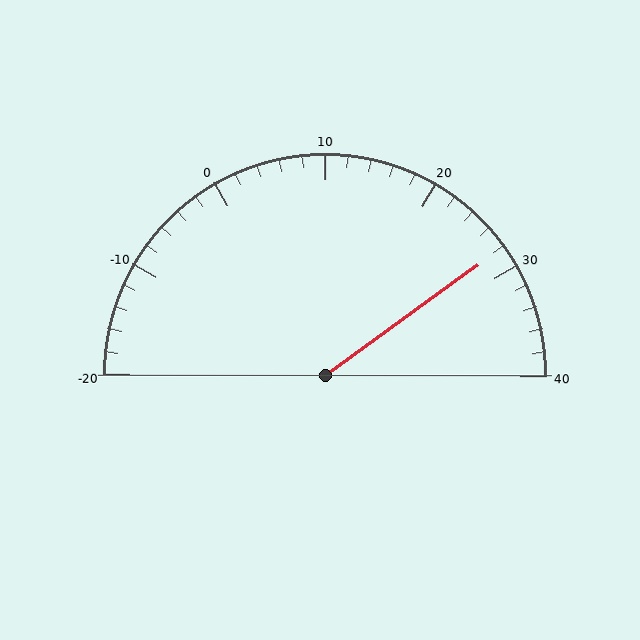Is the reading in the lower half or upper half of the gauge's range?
The reading is in the upper half of the range (-20 to 40).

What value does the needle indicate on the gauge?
The needle indicates approximately 28.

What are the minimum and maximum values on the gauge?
The gauge ranges from -20 to 40.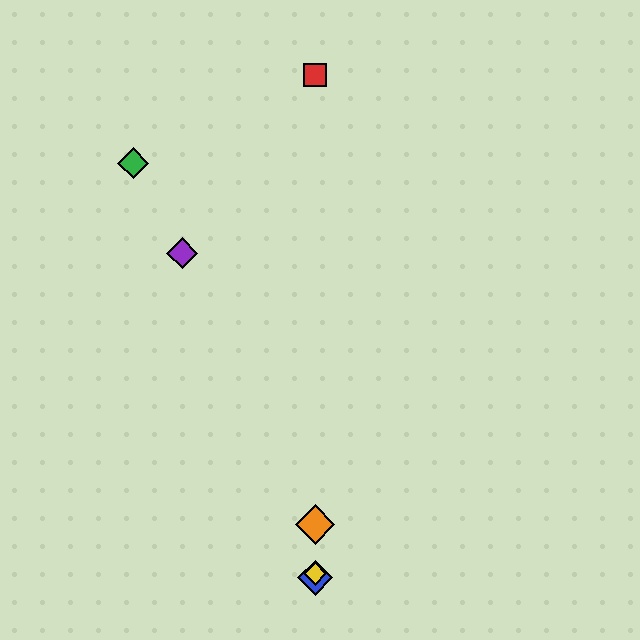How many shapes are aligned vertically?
4 shapes (the red square, the blue diamond, the yellow diamond, the orange diamond) are aligned vertically.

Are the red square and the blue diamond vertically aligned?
Yes, both are at x≈315.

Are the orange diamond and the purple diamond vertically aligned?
No, the orange diamond is at x≈315 and the purple diamond is at x≈182.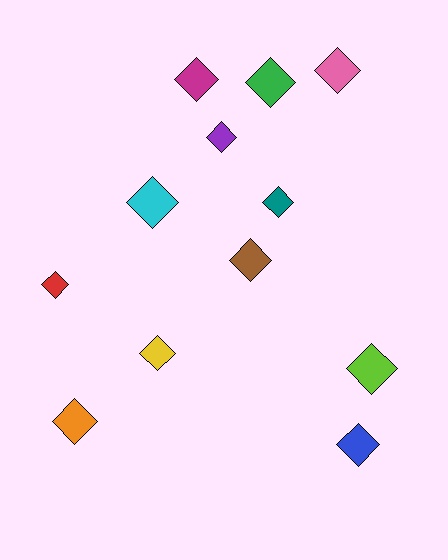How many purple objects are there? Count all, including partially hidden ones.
There is 1 purple object.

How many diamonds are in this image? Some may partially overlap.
There are 12 diamonds.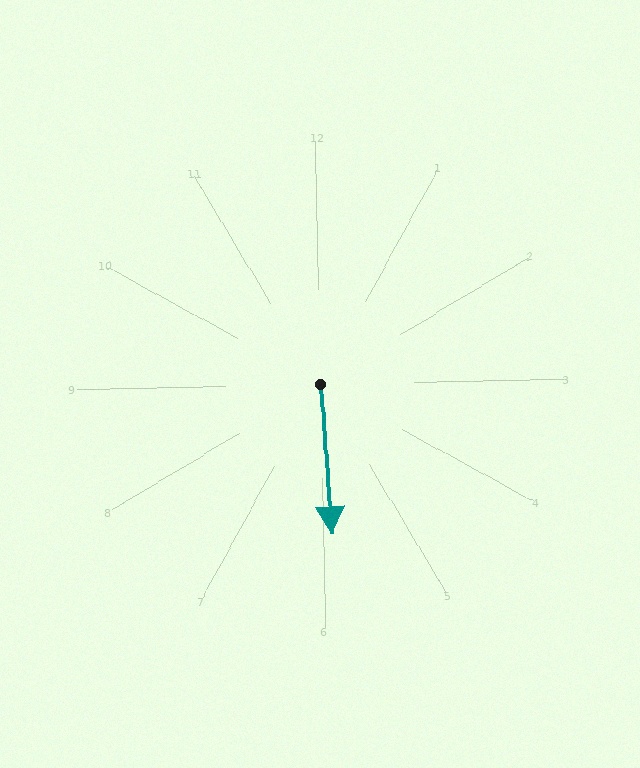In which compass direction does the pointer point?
South.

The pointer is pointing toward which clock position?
Roughly 6 o'clock.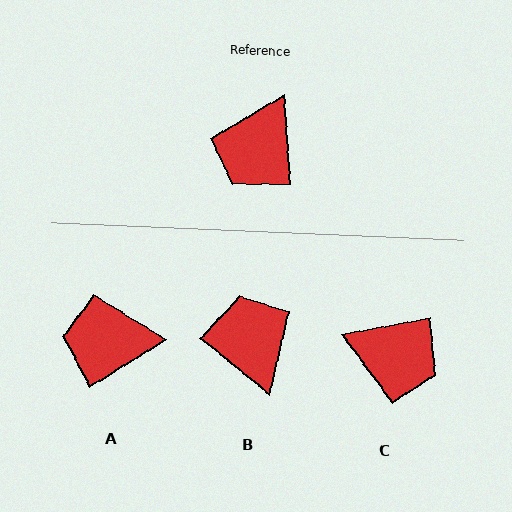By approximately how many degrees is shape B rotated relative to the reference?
Approximately 134 degrees clockwise.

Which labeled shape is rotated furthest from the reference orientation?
B, about 134 degrees away.